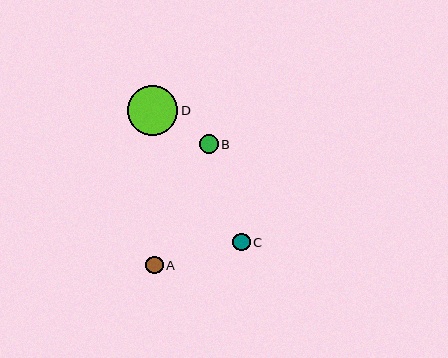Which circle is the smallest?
Circle C is the smallest with a size of approximately 18 pixels.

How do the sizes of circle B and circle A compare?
Circle B and circle A are approximately the same size.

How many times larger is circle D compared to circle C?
Circle D is approximately 2.9 times the size of circle C.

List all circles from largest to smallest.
From largest to smallest: D, B, A, C.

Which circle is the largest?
Circle D is the largest with a size of approximately 50 pixels.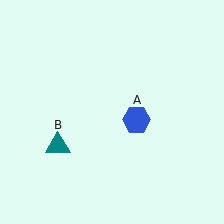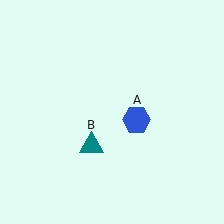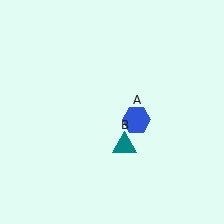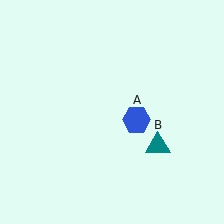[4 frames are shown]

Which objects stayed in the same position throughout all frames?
Blue hexagon (object A) remained stationary.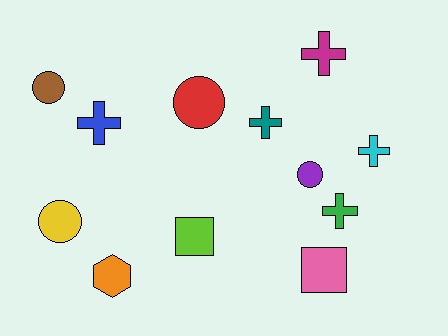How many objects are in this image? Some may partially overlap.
There are 12 objects.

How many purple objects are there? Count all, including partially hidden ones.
There is 1 purple object.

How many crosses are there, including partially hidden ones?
There are 5 crosses.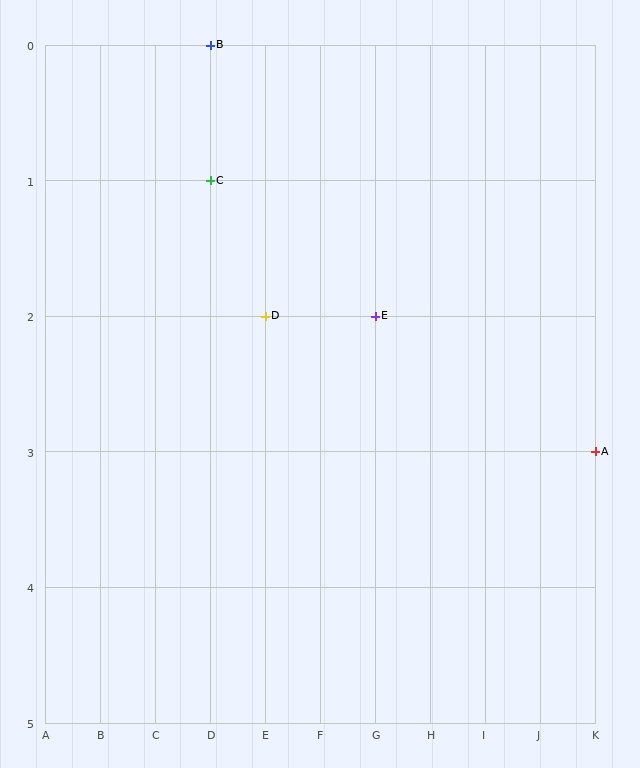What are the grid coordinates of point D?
Point D is at grid coordinates (E, 2).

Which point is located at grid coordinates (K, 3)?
Point A is at (K, 3).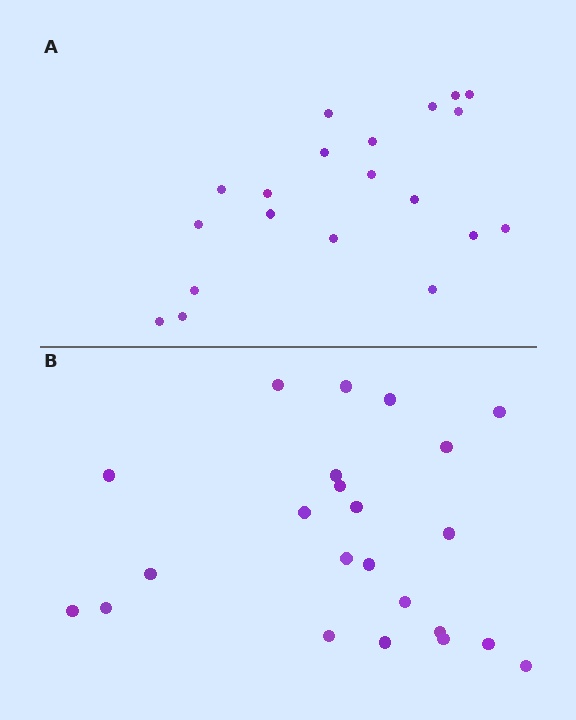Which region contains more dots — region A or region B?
Region B (the bottom region) has more dots.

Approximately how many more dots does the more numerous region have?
Region B has just a few more — roughly 2 or 3 more dots than region A.